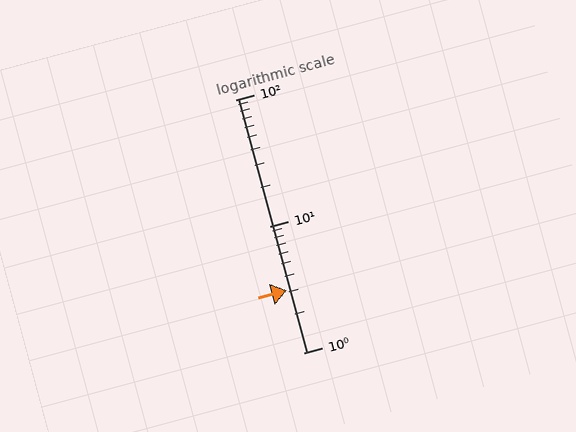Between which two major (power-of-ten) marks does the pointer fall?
The pointer is between 1 and 10.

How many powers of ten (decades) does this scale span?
The scale spans 2 decades, from 1 to 100.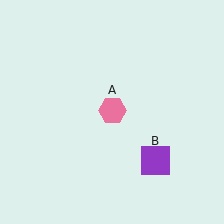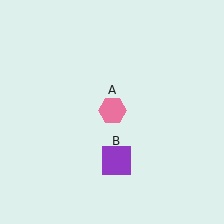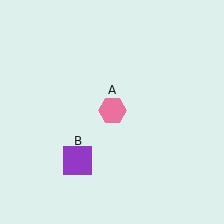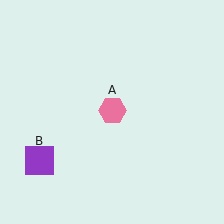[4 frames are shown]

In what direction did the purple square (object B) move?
The purple square (object B) moved left.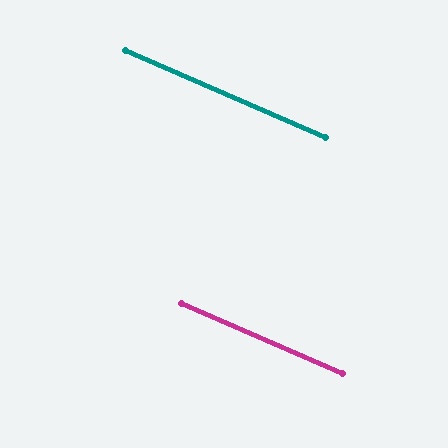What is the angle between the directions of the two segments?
Approximately 0 degrees.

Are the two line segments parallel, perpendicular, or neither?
Parallel — their directions differ by only 0.1°.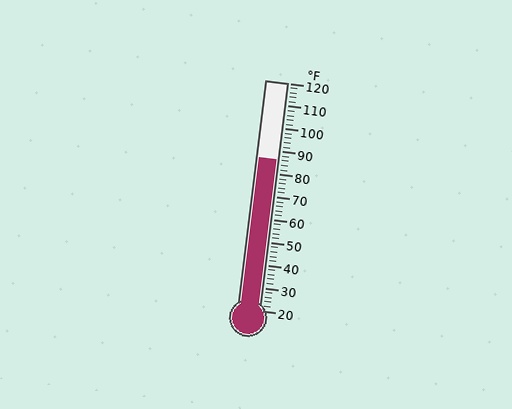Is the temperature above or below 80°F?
The temperature is above 80°F.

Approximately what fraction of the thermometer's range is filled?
The thermometer is filled to approximately 65% of its range.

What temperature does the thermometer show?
The thermometer shows approximately 86°F.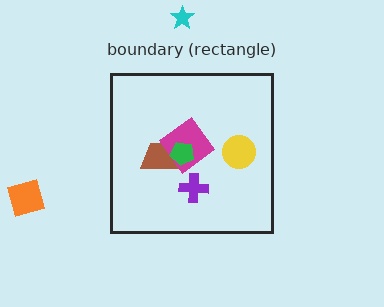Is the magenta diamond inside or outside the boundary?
Inside.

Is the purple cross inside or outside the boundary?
Inside.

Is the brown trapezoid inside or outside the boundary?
Inside.